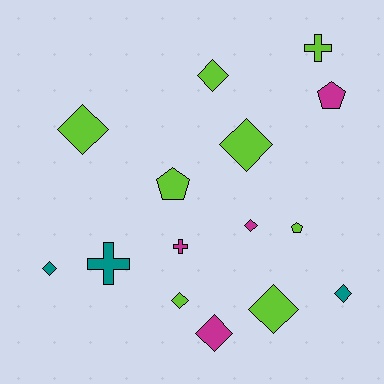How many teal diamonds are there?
There are 2 teal diamonds.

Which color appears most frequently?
Lime, with 8 objects.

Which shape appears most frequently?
Diamond, with 9 objects.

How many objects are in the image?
There are 15 objects.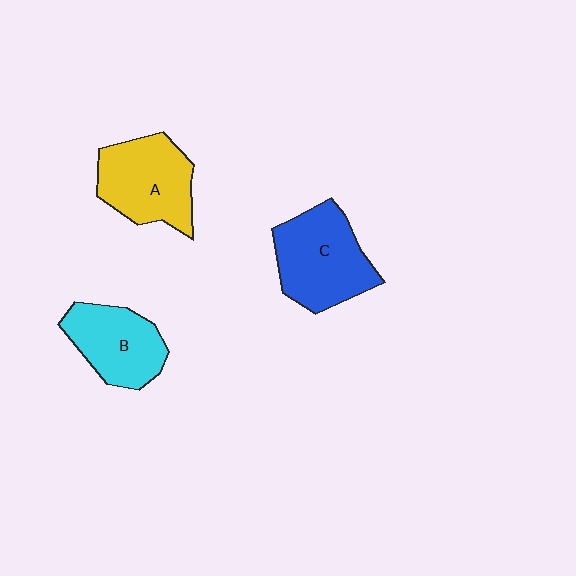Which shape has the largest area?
Shape C (blue).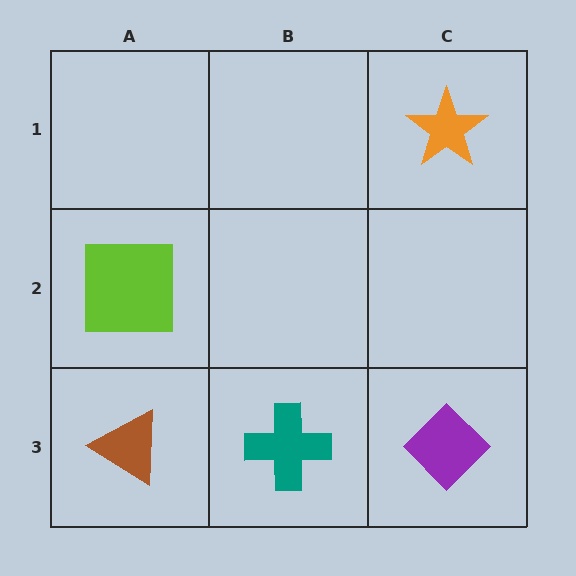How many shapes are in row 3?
3 shapes.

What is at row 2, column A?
A lime square.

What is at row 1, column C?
An orange star.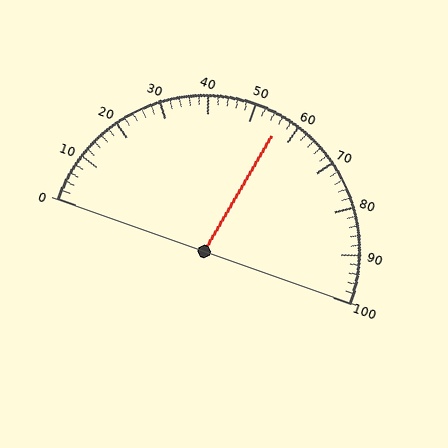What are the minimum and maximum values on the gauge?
The gauge ranges from 0 to 100.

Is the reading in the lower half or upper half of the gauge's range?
The reading is in the upper half of the range (0 to 100).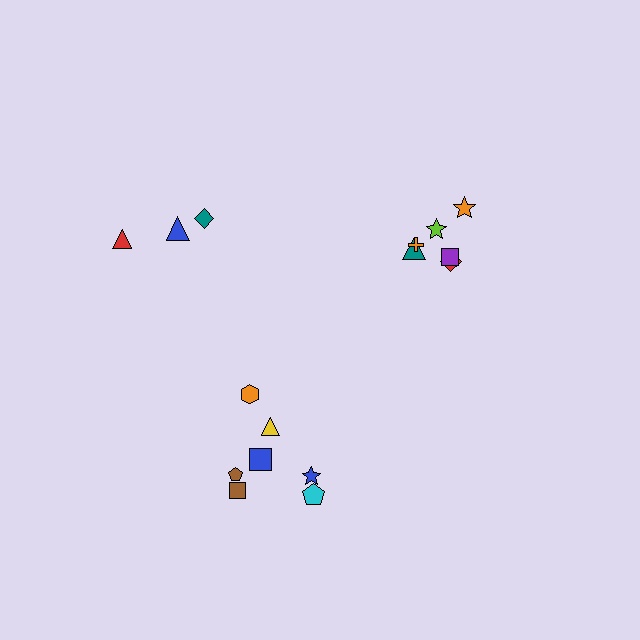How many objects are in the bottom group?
There are 7 objects.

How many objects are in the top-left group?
There are 3 objects.